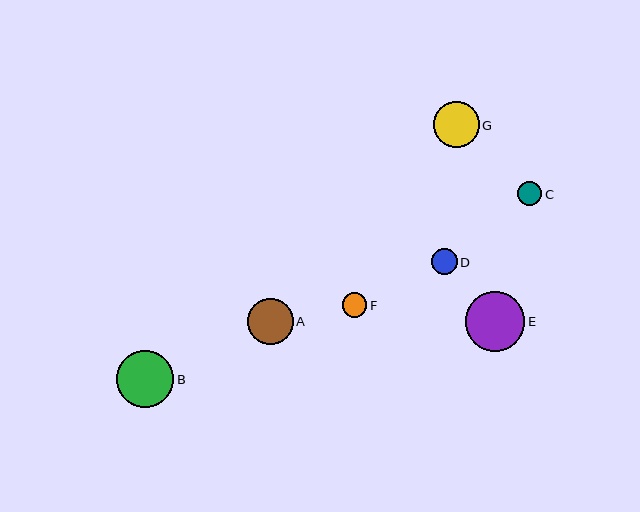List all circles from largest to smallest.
From largest to smallest: E, B, A, G, D, C, F.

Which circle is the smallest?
Circle F is the smallest with a size of approximately 24 pixels.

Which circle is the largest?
Circle E is the largest with a size of approximately 60 pixels.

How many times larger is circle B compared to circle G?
Circle B is approximately 1.3 times the size of circle G.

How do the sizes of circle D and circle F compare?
Circle D and circle F are approximately the same size.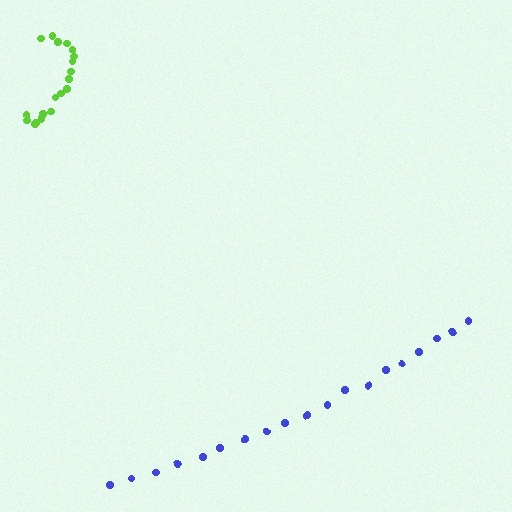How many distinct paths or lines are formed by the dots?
There are 2 distinct paths.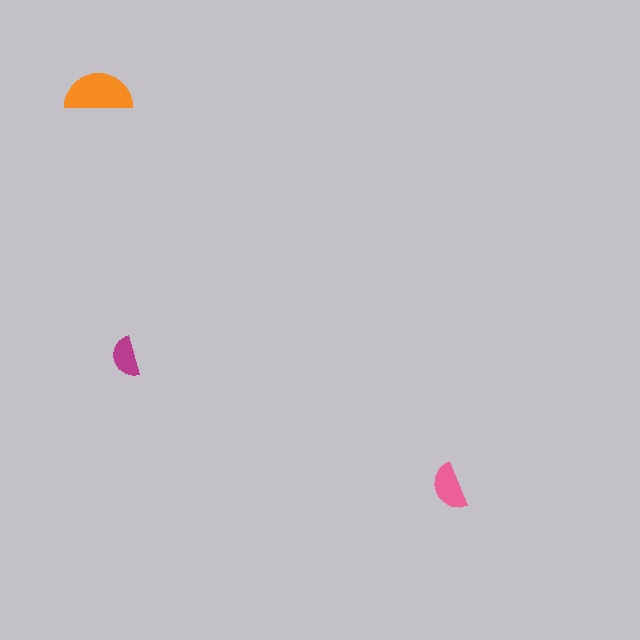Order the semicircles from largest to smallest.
the orange one, the pink one, the magenta one.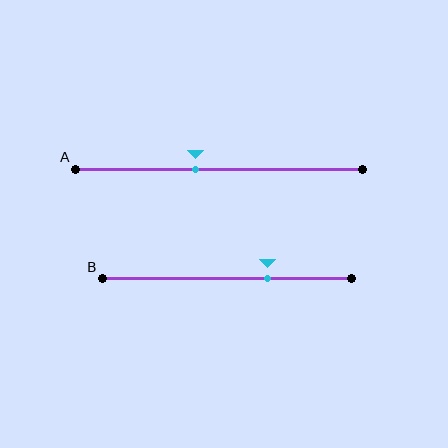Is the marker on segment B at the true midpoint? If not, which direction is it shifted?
No, the marker on segment B is shifted to the right by about 16% of the segment length.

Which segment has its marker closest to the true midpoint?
Segment A has its marker closest to the true midpoint.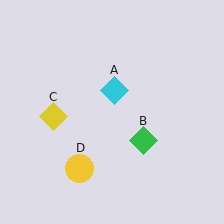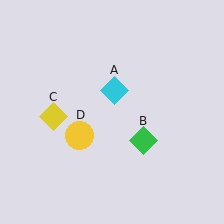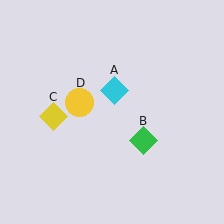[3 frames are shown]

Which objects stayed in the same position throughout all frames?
Cyan diamond (object A) and green diamond (object B) and yellow diamond (object C) remained stationary.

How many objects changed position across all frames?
1 object changed position: yellow circle (object D).